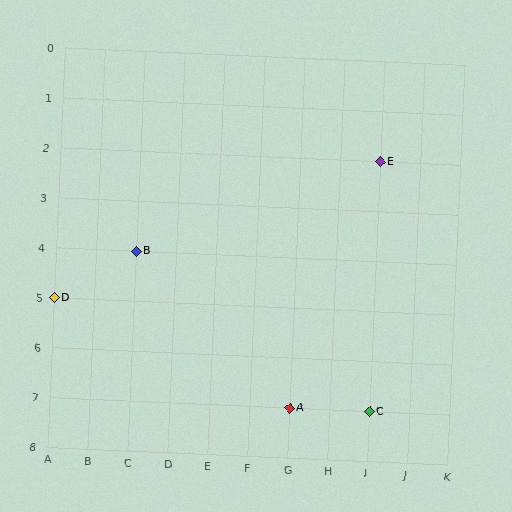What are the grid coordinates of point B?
Point B is at grid coordinates (C, 4).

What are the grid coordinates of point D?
Point D is at grid coordinates (A, 5).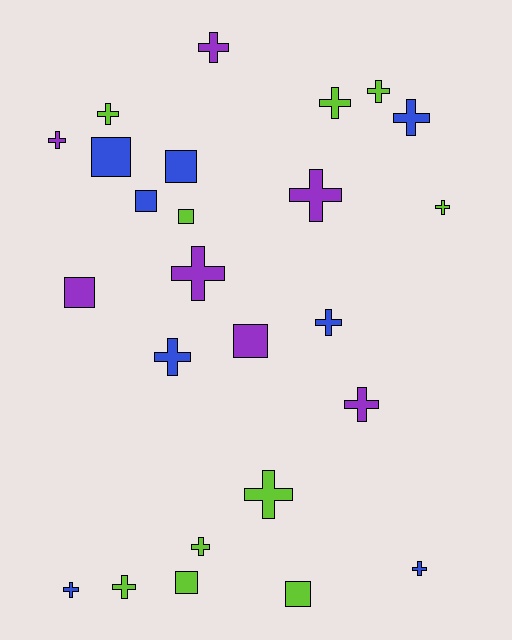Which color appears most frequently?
Lime, with 10 objects.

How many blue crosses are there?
There are 5 blue crosses.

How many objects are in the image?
There are 25 objects.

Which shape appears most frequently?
Cross, with 17 objects.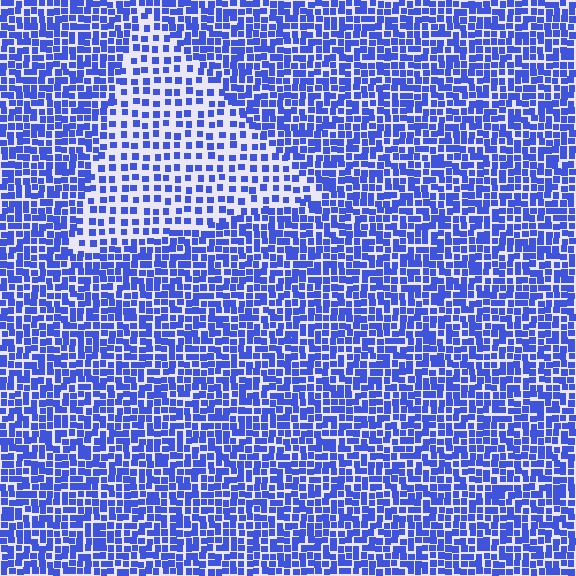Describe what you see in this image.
The image contains small blue elements arranged at two different densities. A triangle-shaped region is visible where the elements are less densely packed than the surrounding area.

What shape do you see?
I see a triangle.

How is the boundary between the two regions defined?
The boundary is defined by a change in element density (approximately 2.0x ratio). All elements are the same color, size, and shape.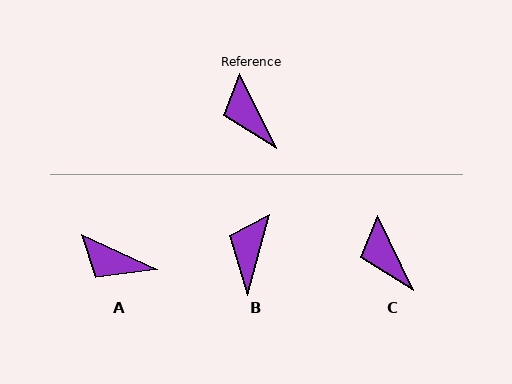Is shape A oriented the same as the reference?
No, it is off by about 39 degrees.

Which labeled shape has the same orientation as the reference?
C.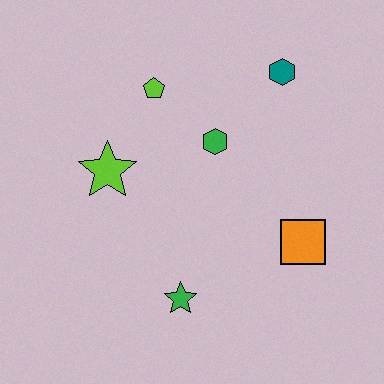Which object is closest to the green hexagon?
The lime pentagon is closest to the green hexagon.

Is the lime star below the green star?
No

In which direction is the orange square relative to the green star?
The orange square is to the right of the green star.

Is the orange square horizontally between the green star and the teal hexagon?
No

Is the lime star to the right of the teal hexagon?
No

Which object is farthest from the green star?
The teal hexagon is farthest from the green star.